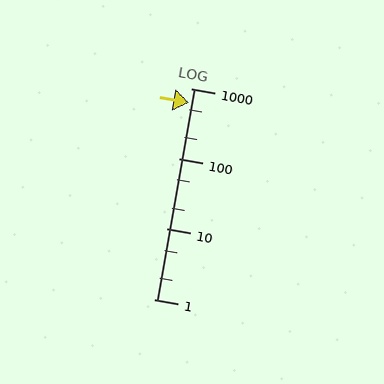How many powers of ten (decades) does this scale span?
The scale spans 3 decades, from 1 to 1000.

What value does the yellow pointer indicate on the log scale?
The pointer indicates approximately 630.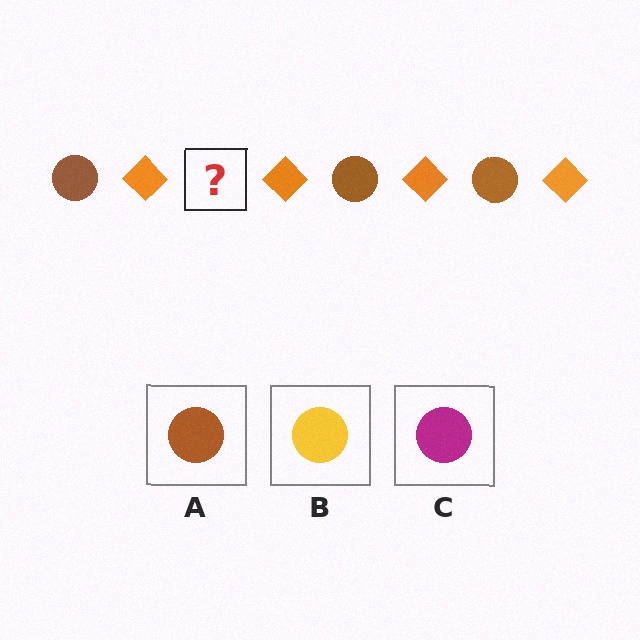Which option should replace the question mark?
Option A.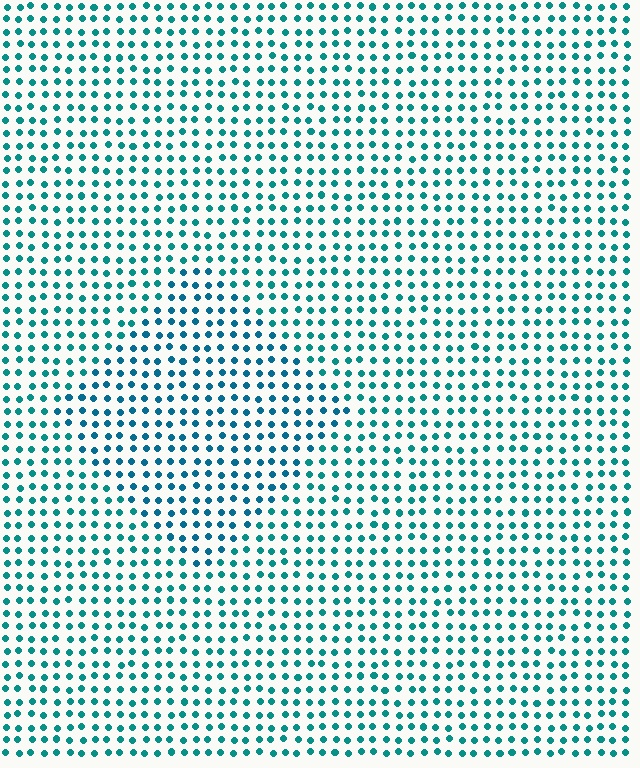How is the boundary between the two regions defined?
The boundary is defined purely by a slight shift in hue (about 20 degrees). Spacing, size, and orientation are identical on both sides.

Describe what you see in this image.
The image is filled with small teal elements in a uniform arrangement. A diamond-shaped region is visible where the elements are tinted to a slightly different hue, forming a subtle color boundary.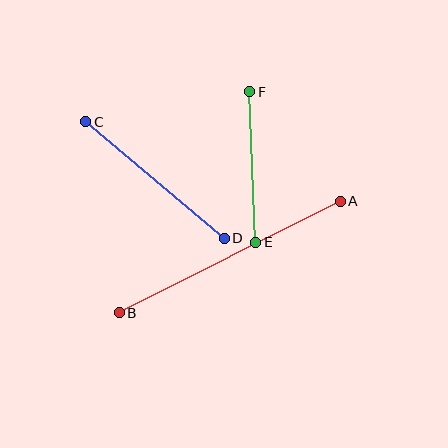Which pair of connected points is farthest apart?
Points A and B are farthest apart.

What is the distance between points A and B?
The distance is approximately 248 pixels.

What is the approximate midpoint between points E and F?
The midpoint is at approximately (253, 167) pixels.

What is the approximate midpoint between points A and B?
The midpoint is at approximately (230, 257) pixels.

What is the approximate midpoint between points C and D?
The midpoint is at approximately (155, 180) pixels.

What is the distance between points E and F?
The distance is approximately 150 pixels.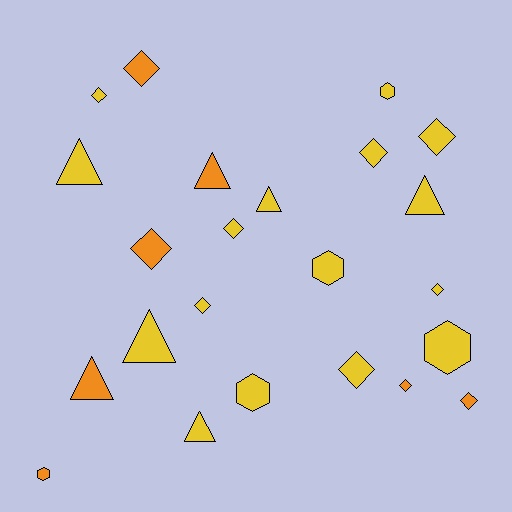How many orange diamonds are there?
There are 4 orange diamonds.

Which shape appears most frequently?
Diamond, with 11 objects.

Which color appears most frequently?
Yellow, with 16 objects.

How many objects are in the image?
There are 23 objects.